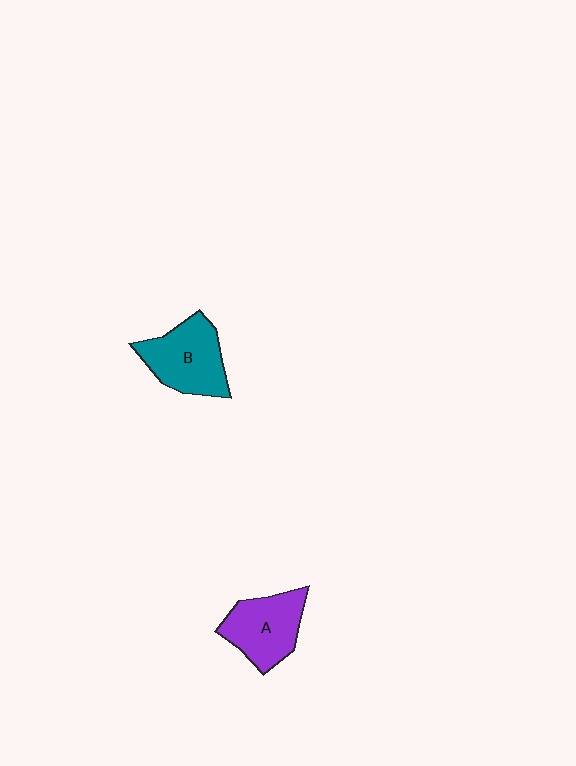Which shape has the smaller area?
Shape A (purple).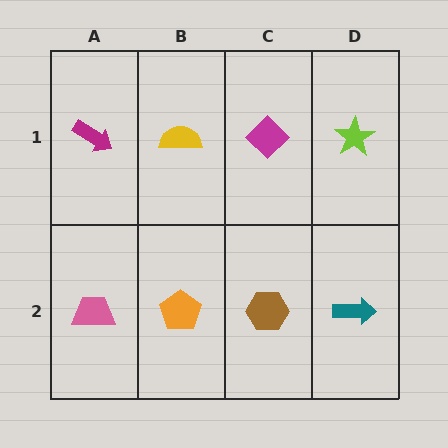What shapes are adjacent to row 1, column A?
A pink trapezoid (row 2, column A), a yellow semicircle (row 1, column B).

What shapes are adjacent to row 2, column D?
A lime star (row 1, column D), a brown hexagon (row 2, column C).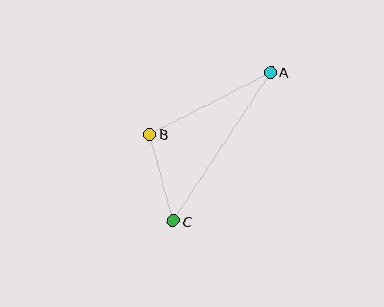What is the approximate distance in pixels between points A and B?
The distance between A and B is approximately 136 pixels.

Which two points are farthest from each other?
Points A and C are farthest from each other.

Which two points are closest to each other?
Points B and C are closest to each other.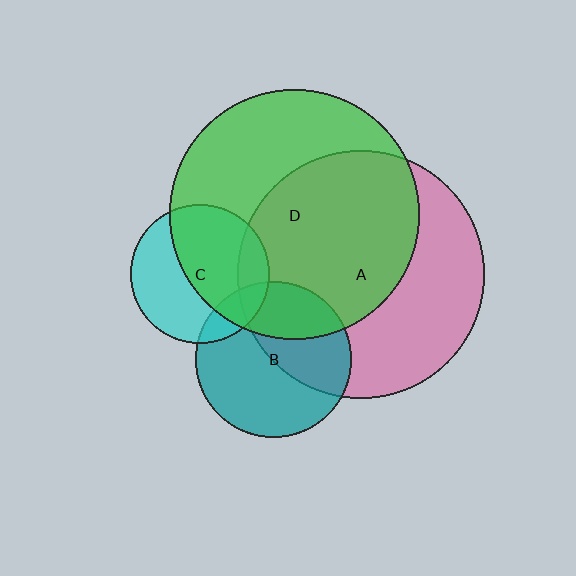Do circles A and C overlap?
Yes.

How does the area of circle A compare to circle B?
Approximately 2.5 times.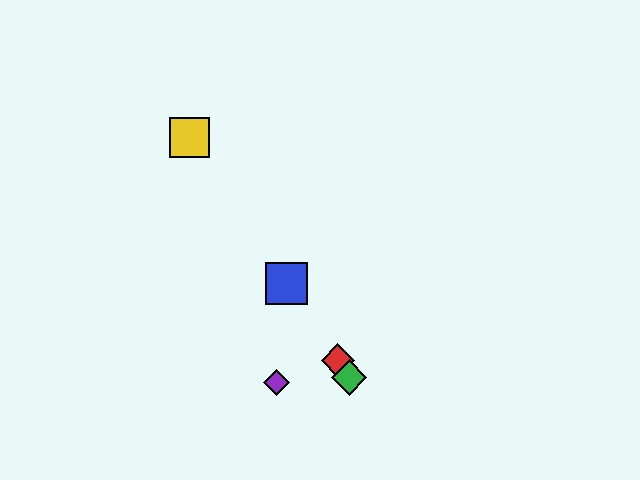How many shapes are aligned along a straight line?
4 shapes (the red diamond, the blue square, the green diamond, the yellow square) are aligned along a straight line.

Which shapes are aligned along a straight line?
The red diamond, the blue square, the green diamond, the yellow square are aligned along a straight line.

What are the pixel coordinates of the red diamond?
The red diamond is at (338, 361).